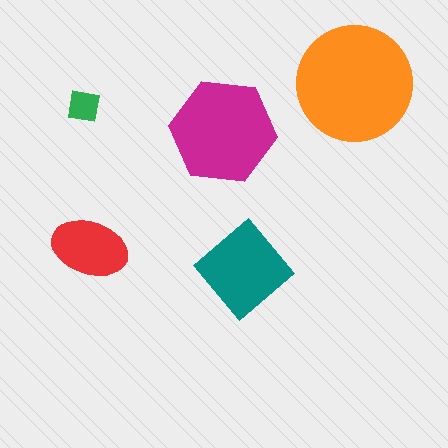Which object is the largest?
The orange circle.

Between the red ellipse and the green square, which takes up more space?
The red ellipse.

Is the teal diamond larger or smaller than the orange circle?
Smaller.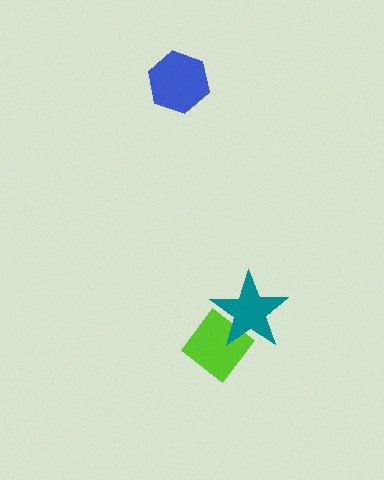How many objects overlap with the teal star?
1 object overlaps with the teal star.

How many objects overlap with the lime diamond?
1 object overlaps with the lime diamond.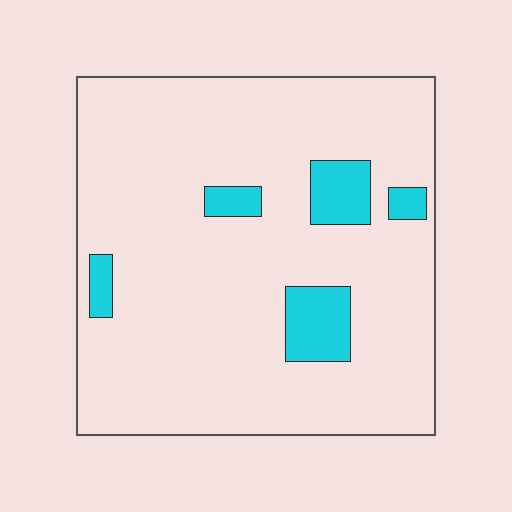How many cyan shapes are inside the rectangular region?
5.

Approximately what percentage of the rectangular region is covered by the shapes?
Approximately 10%.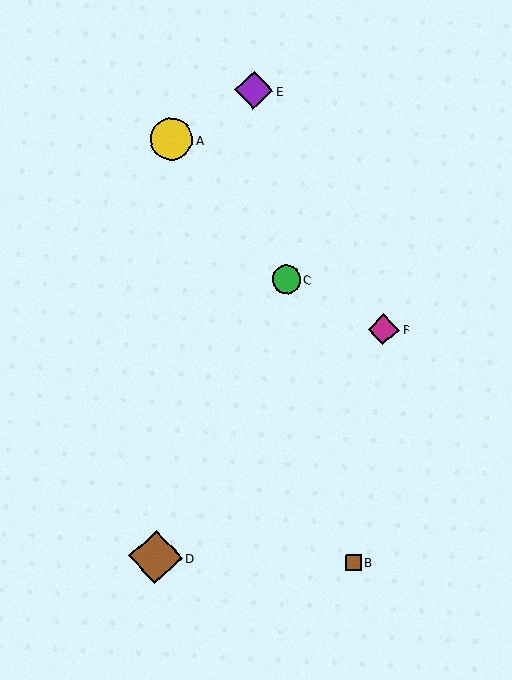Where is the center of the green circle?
The center of the green circle is at (286, 279).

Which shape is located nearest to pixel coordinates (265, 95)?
The purple diamond (labeled E) at (254, 90) is nearest to that location.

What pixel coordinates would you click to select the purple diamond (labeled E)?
Click at (254, 90) to select the purple diamond E.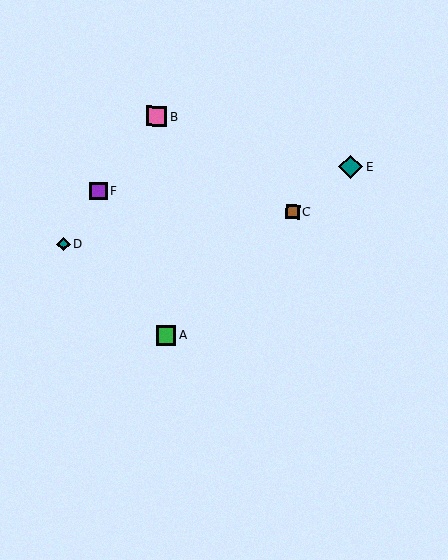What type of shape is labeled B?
Shape B is a pink square.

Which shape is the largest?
The teal diamond (labeled E) is the largest.